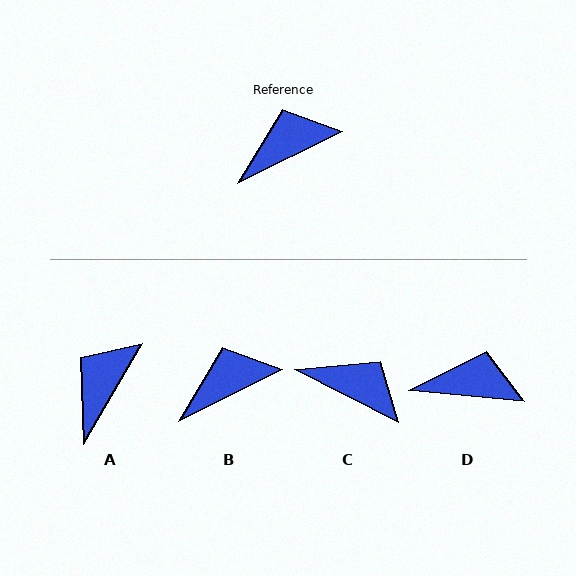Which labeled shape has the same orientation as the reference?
B.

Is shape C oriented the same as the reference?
No, it is off by about 54 degrees.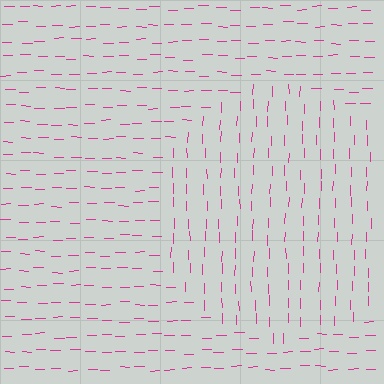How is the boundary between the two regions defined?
The boundary is defined purely by a change in line orientation (approximately 89 degrees difference). All lines are the same color and thickness.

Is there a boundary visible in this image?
Yes, there is a texture boundary formed by a change in line orientation.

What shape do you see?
I see a circle.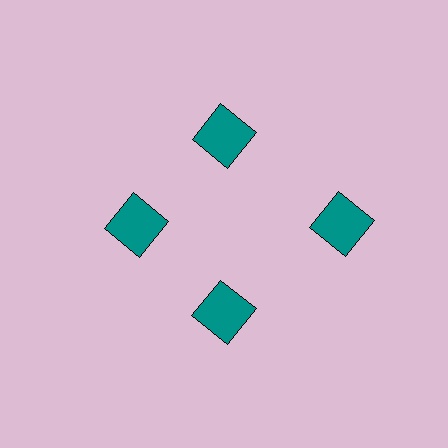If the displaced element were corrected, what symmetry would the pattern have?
It would have 4-fold rotational symmetry — the pattern would map onto itself every 90 degrees.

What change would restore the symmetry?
The symmetry would be restored by moving it inward, back onto the ring so that all 4 squares sit at equal angles and equal distance from the center.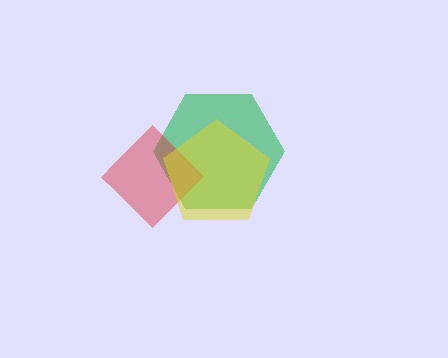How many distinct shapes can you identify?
There are 3 distinct shapes: a green hexagon, a red diamond, a yellow pentagon.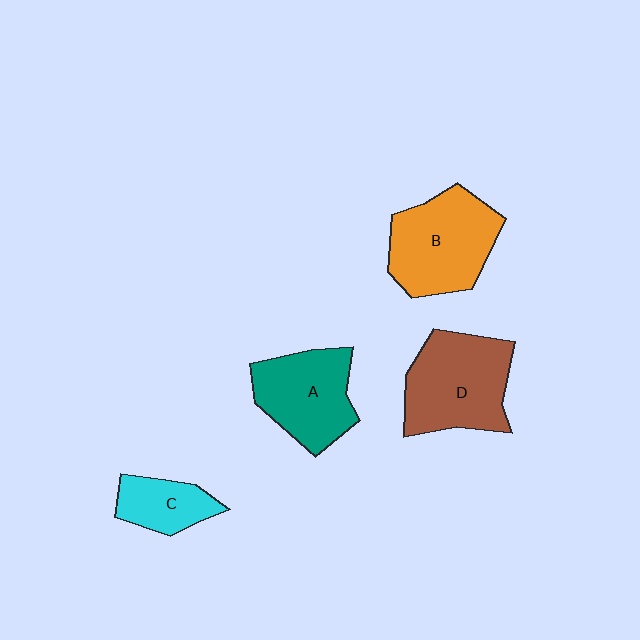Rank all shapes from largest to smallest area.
From largest to smallest: D (brown), B (orange), A (teal), C (cyan).